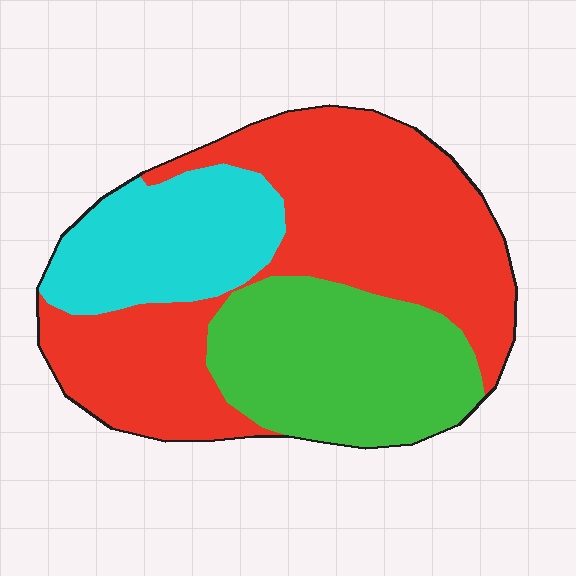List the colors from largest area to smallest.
From largest to smallest: red, green, cyan.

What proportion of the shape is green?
Green covers 29% of the shape.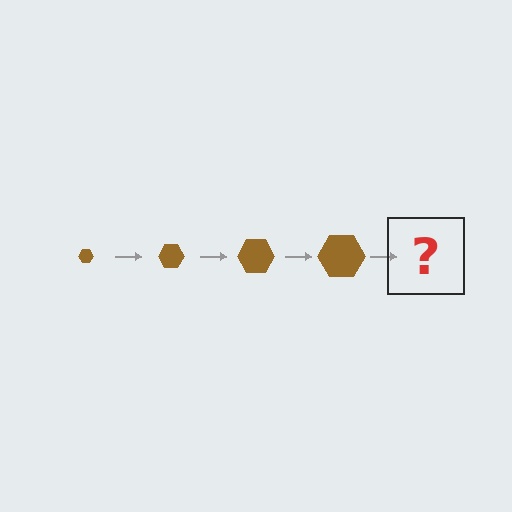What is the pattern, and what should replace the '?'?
The pattern is that the hexagon gets progressively larger each step. The '?' should be a brown hexagon, larger than the previous one.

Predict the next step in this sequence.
The next step is a brown hexagon, larger than the previous one.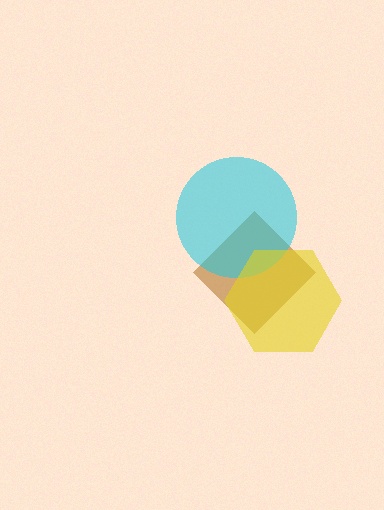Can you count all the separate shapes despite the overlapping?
Yes, there are 3 separate shapes.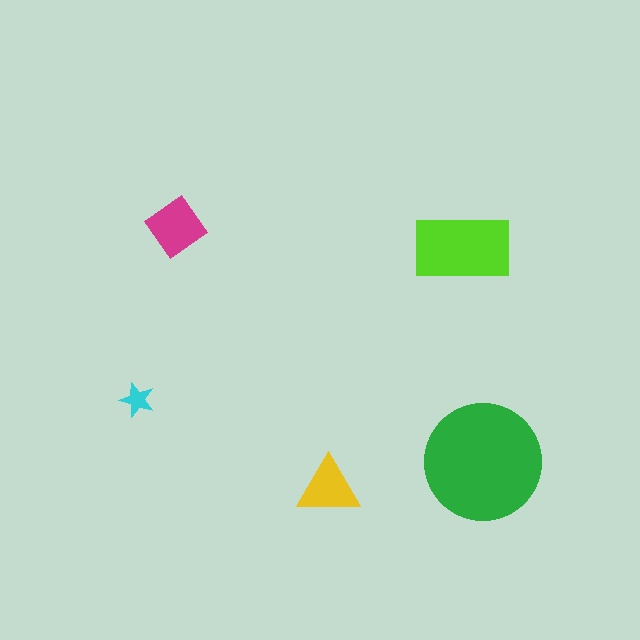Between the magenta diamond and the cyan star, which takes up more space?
The magenta diamond.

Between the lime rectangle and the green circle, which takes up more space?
The green circle.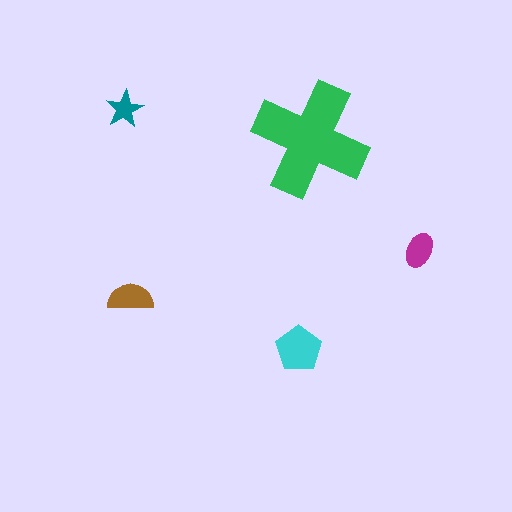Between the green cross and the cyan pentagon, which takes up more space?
The green cross.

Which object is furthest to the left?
The teal star is leftmost.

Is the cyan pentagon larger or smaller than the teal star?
Larger.